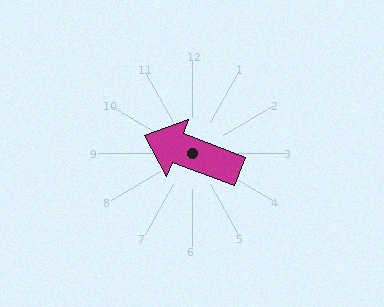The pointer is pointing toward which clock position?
Roughly 10 o'clock.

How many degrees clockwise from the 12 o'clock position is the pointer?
Approximately 291 degrees.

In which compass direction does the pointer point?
West.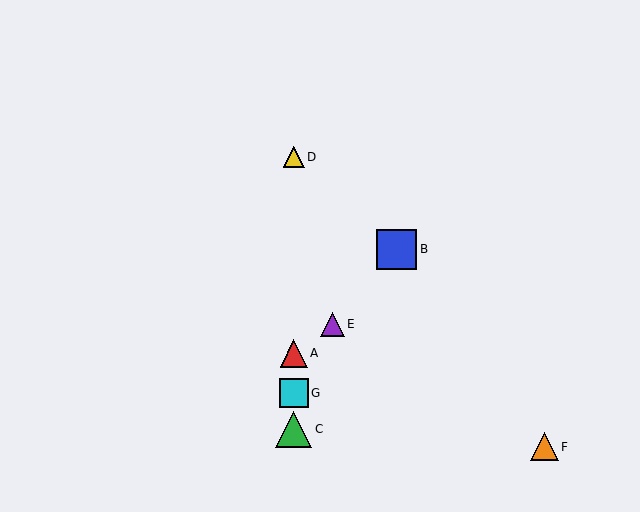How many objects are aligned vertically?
4 objects (A, C, D, G) are aligned vertically.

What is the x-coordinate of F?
Object F is at x≈544.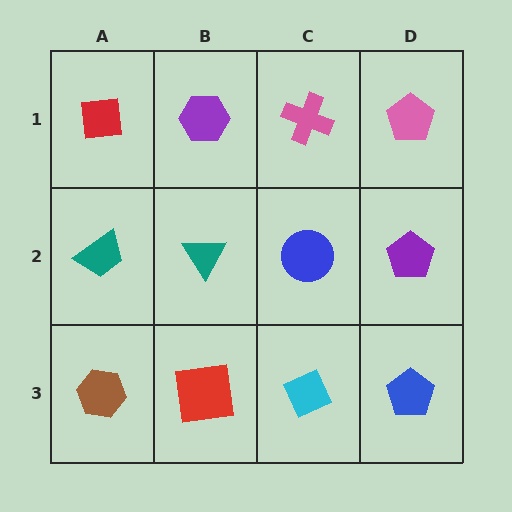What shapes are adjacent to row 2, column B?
A purple hexagon (row 1, column B), a red square (row 3, column B), a teal trapezoid (row 2, column A), a blue circle (row 2, column C).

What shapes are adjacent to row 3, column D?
A purple pentagon (row 2, column D), a cyan diamond (row 3, column C).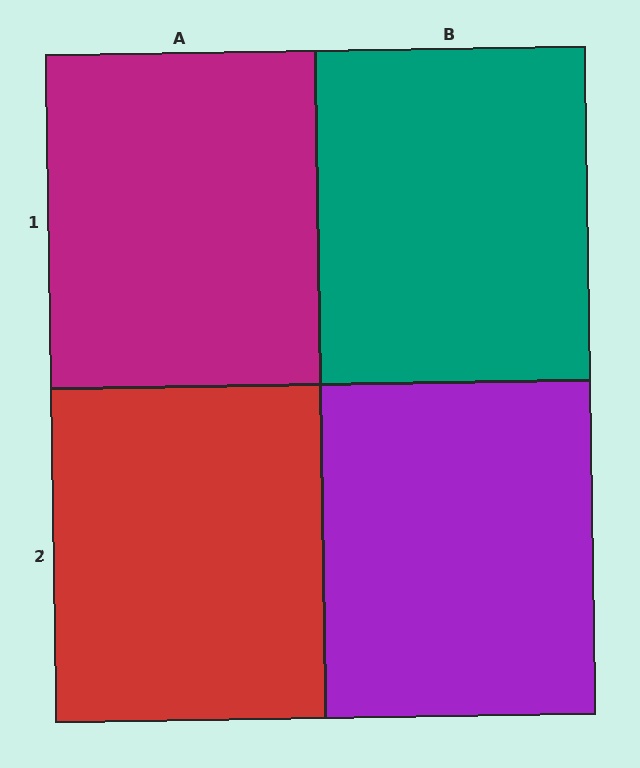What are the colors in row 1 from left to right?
Magenta, teal.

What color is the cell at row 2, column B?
Purple.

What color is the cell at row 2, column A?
Red.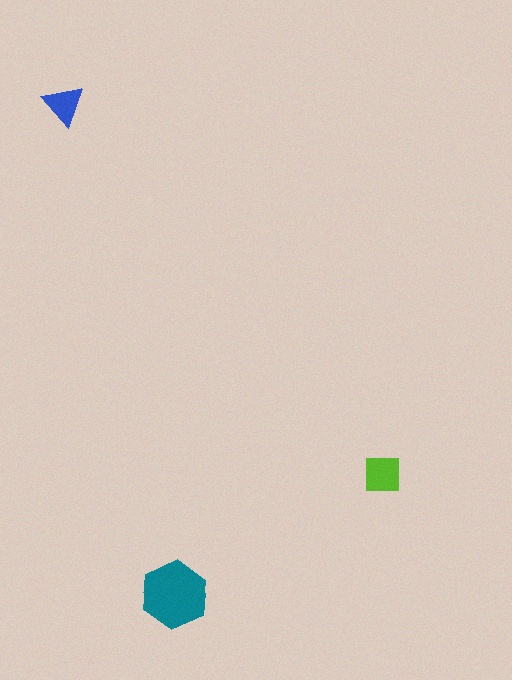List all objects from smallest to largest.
The blue triangle, the lime square, the teal hexagon.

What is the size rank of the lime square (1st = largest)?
2nd.